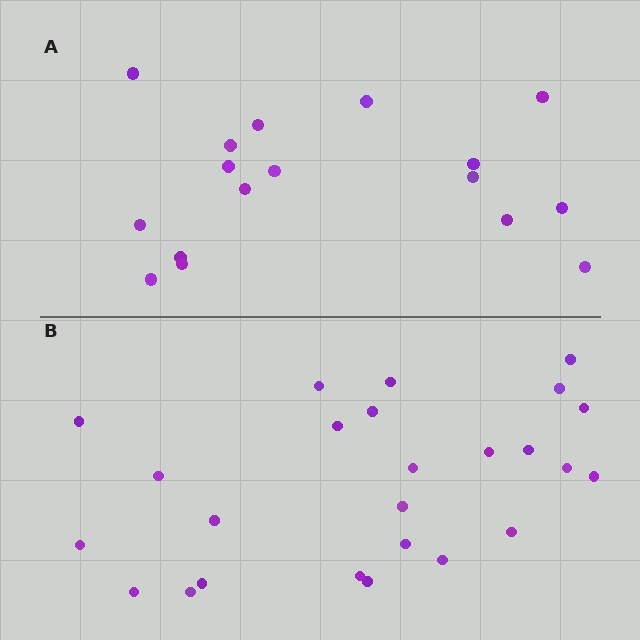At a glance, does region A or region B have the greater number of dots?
Region B (the bottom region) has more dots.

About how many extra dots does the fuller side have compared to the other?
Region B has roughly 8 or so more dots than region A.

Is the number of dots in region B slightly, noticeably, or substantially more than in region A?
Region B has substantially more. The ratio is roughly 1.5 to 1.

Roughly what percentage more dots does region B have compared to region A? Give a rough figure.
About 45% more.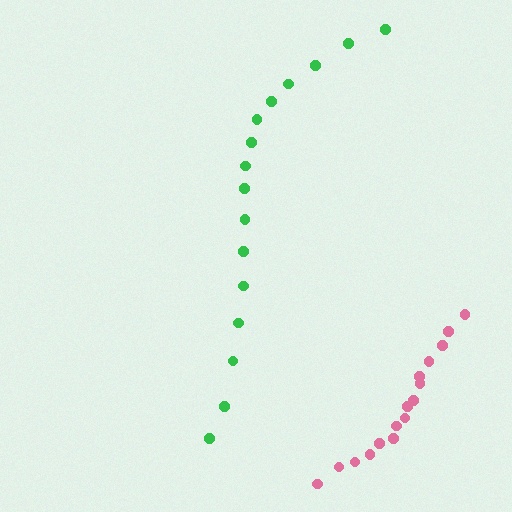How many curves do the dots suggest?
There are 2 distinct paths.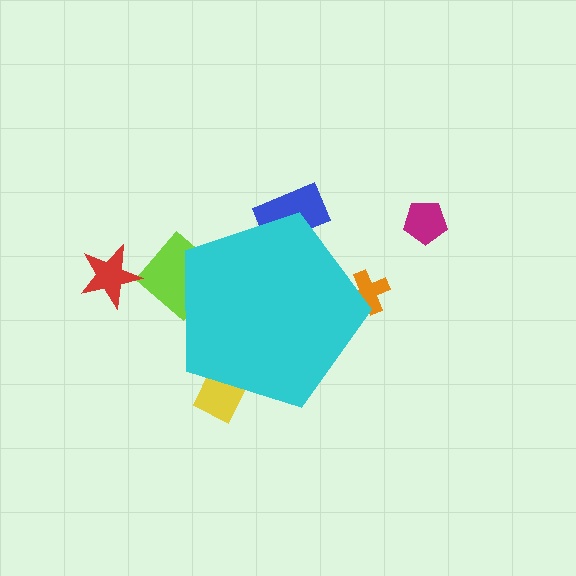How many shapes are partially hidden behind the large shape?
4 shapes are partially hidden.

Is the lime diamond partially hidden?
Yes, the lime diamond is partially hidden behind the cyan pentagon.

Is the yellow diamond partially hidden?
Yes, the yellow diamond is partially hidden behind the cyan pentagon.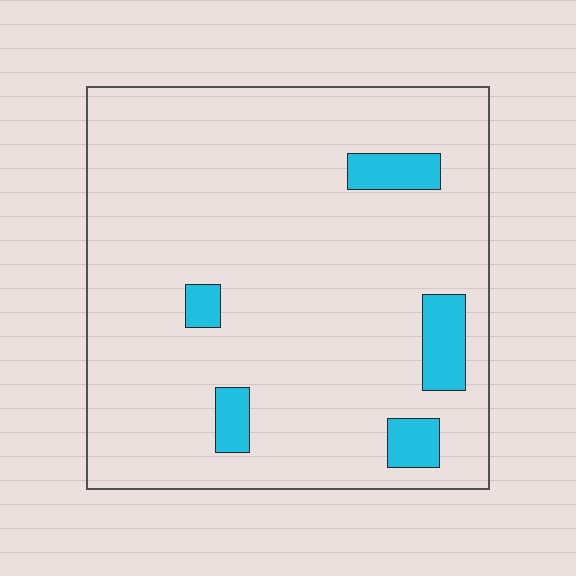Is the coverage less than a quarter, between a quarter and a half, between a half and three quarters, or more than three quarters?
Less than a quarter.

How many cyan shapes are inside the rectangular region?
5.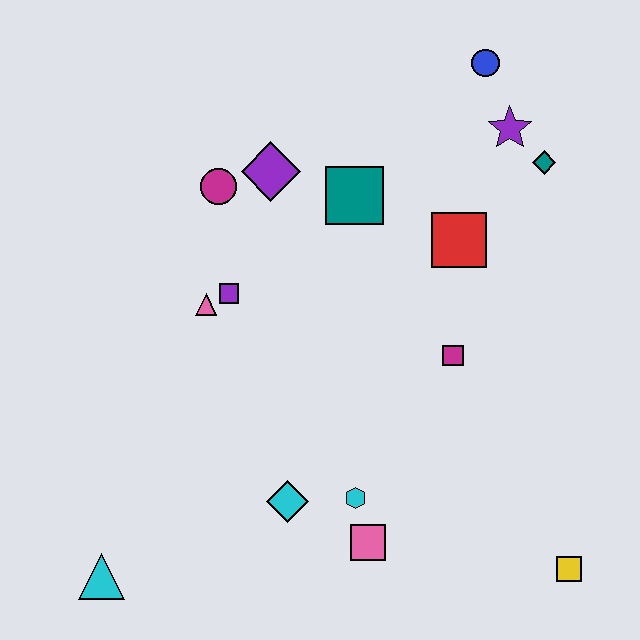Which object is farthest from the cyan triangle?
The blue circle is farthest from the cyan triangle.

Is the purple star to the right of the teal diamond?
No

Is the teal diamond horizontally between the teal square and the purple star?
No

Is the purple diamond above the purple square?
Yes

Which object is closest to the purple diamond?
The magenta circle is closest to the purple diamond.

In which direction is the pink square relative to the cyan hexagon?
The pink square is below the cyan hexagon.